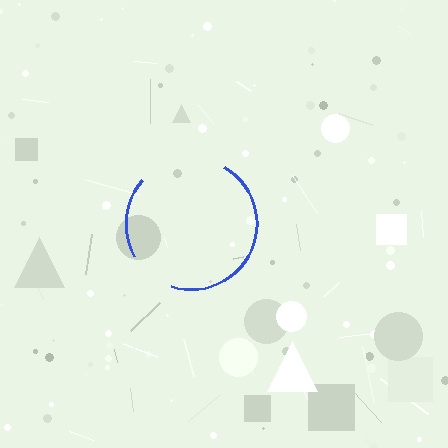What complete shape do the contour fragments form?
The contour fragments form a circle.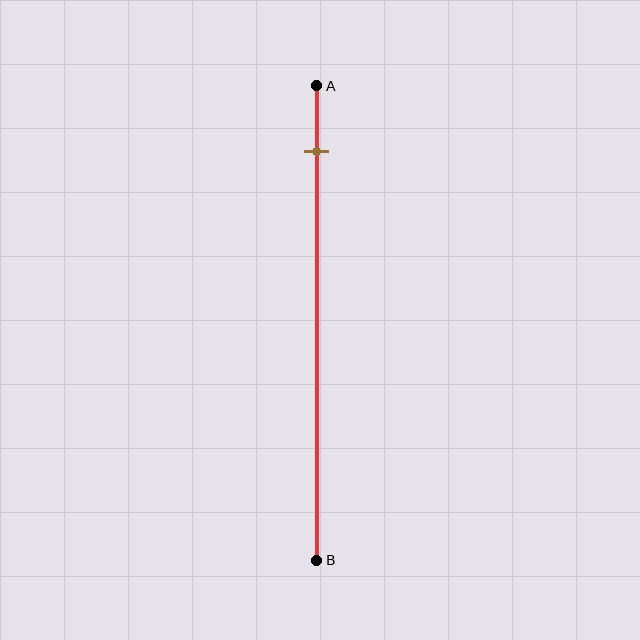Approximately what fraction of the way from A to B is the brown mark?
The brown mark is approximately 15% of the way from A to B.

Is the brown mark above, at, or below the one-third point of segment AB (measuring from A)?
The brown mark is above the one-third point of segment AB.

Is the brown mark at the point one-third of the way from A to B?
No, the mark is at about 15% from A, not at the 33% one-third point.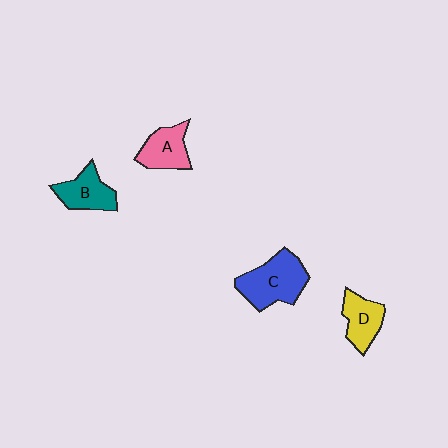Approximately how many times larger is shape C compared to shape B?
Approximately 1.5 times.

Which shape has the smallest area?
Shape D (yellow).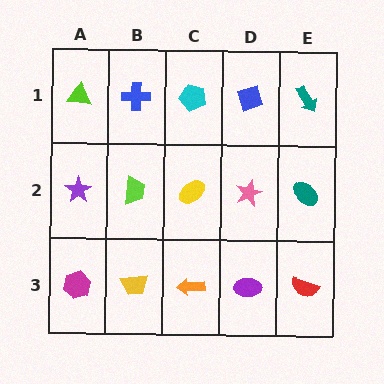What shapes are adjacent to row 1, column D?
A pink star (row 2, column D), a cyan pentagon (row 1, column C), a teal arrow (row 1, column E).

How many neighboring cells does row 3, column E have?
2.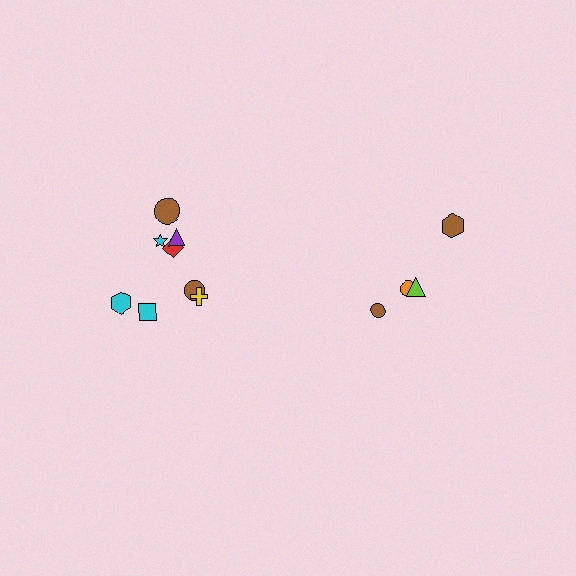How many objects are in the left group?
There are 8 objects.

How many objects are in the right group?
There are 4 objects.